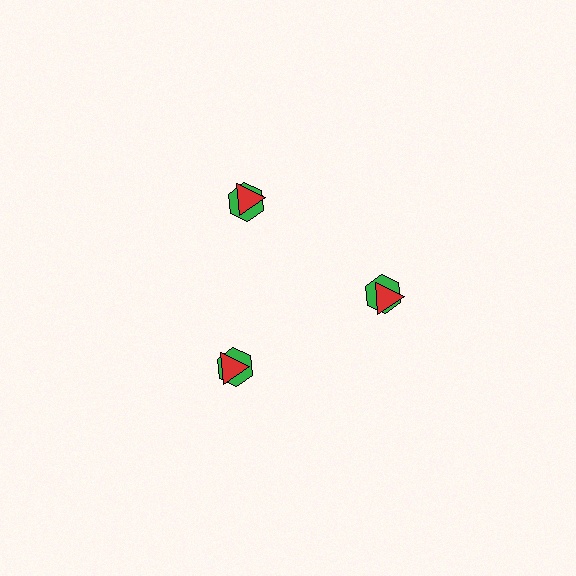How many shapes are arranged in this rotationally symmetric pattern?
There are 6 shapes, arranged in 3 groups of 2.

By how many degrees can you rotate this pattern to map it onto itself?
The pattern maps onto itself every 120 degrees of rotation.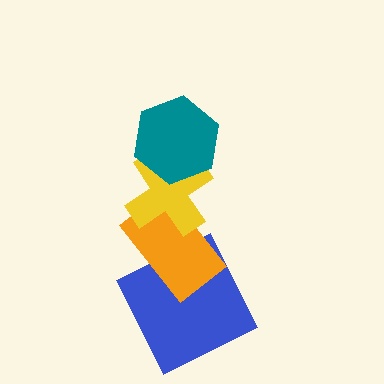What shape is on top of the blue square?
The orange rectangle is on top of the blue square.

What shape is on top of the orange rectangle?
The yellow cross is on top of the orange rectangle.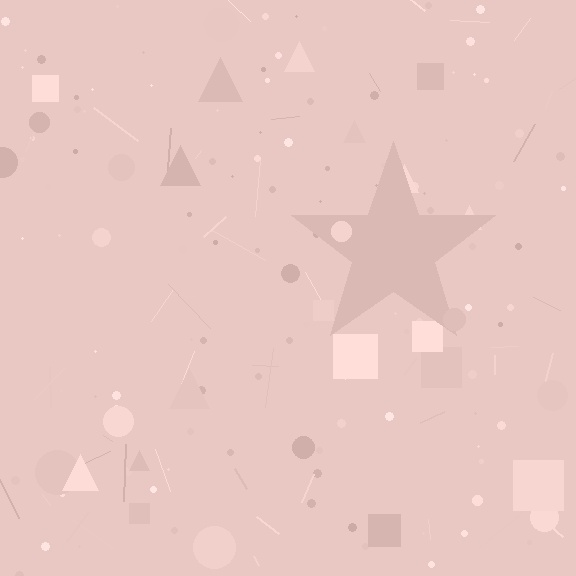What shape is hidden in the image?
A star is hidden in the image.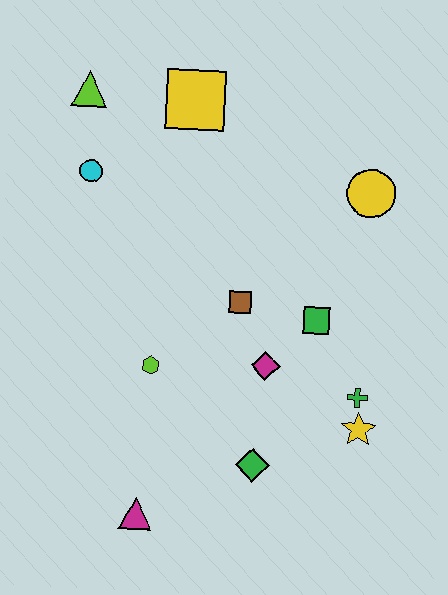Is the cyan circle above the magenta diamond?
Yes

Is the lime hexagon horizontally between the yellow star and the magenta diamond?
No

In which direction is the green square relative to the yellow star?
The green square is above the yellow star.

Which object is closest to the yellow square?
The lime triangle is closest to the yellow square.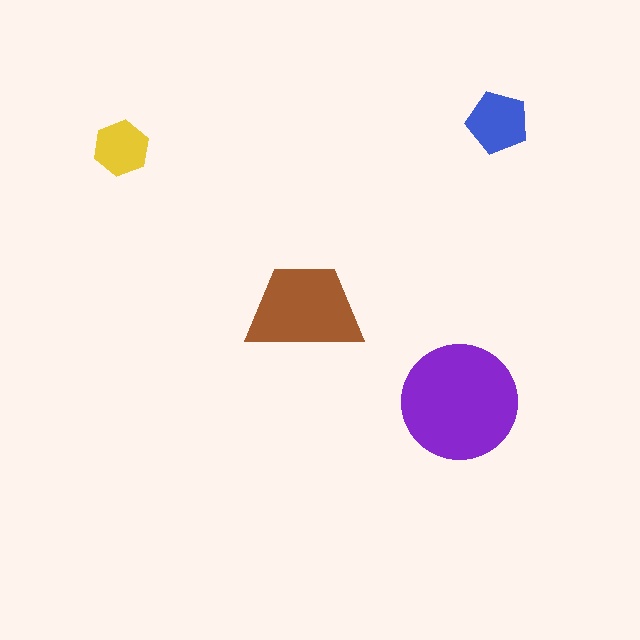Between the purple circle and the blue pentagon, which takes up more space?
The purple circle.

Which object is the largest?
The purple circle.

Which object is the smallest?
The yellow hexagon.